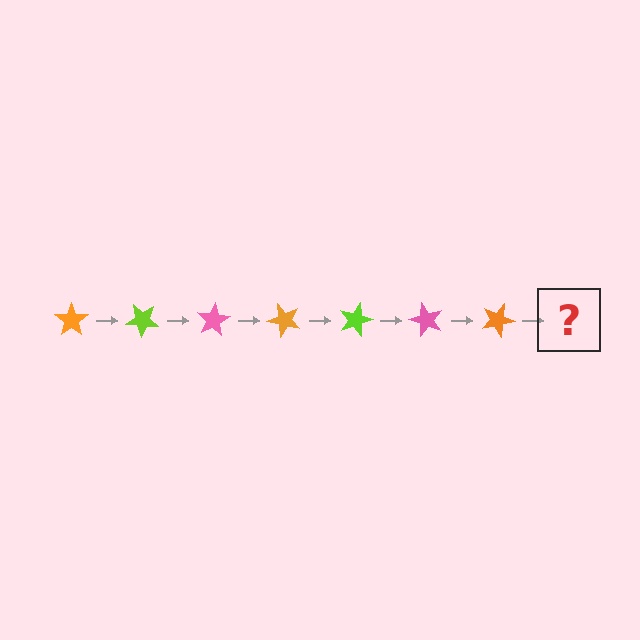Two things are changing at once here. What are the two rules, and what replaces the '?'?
The two rules are that it rotates 40 degrees each step and the color cycles through orange, lime, and pink. The '?' should be a lime star, rotated 280 degrees from the start.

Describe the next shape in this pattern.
It should be a lime star, rotated 280 degrees from the start.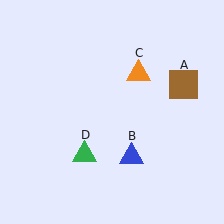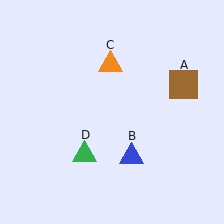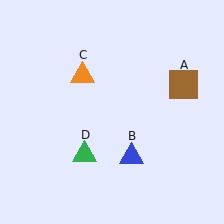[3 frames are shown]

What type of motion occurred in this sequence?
The orange triangle (object C) rotated counterclockwise around the center of the scene.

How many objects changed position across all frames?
1 object changed position: orange triangle (object C).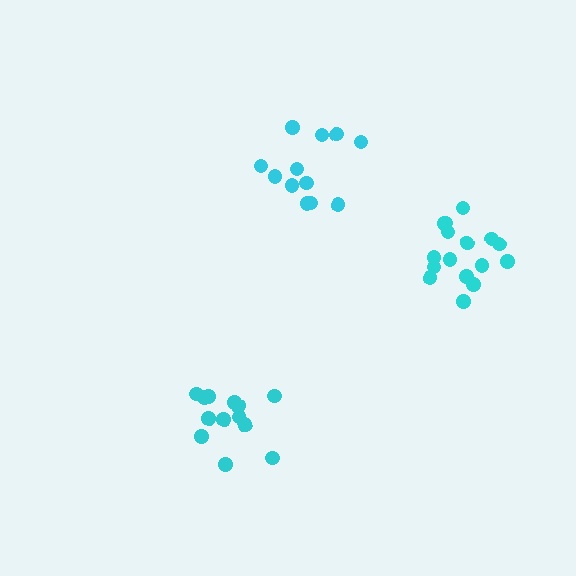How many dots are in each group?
Group 1: 12 dots, Group 2: 13 dots, Group 3: 16 dots (41 total).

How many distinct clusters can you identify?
There are 3 distinct clusters.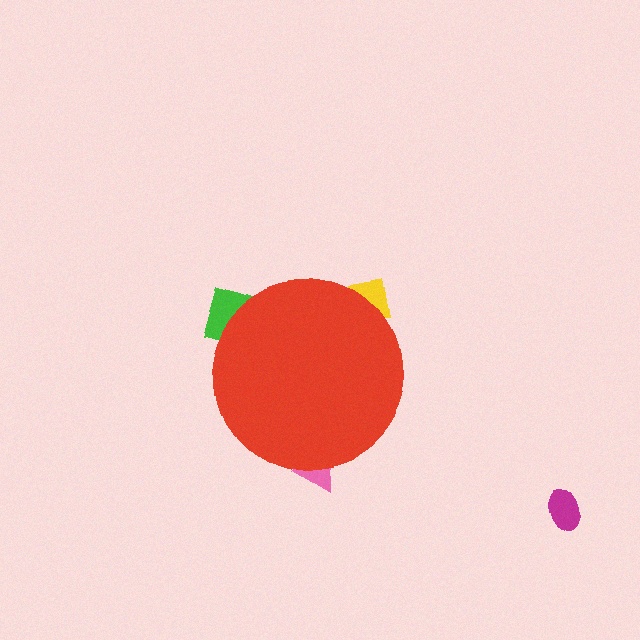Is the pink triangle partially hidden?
Yes, the pink triangle is partially hidden behind the red circle.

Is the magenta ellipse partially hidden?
No, the magenta ellipse is fully visible.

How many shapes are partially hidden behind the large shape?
3 shapes are partially hidden.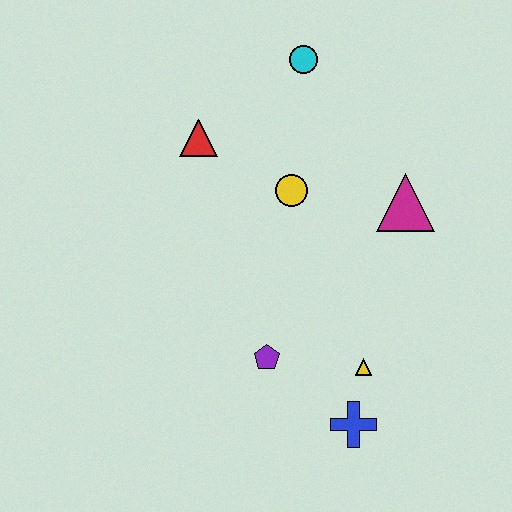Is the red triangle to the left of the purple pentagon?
Yes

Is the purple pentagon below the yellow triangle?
No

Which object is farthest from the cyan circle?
The blue cross is farthest from the cyan circle.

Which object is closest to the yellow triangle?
The blue cross is closest to the yellow triangle.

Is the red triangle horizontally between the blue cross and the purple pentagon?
No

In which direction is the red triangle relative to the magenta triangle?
The red triangle is to the left of the magenta triangle.